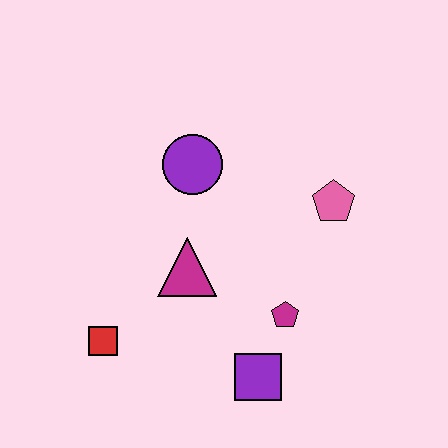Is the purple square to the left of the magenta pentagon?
Yes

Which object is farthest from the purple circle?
The purple square is farthest from the purple circle.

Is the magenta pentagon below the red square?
No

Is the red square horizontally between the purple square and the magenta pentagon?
No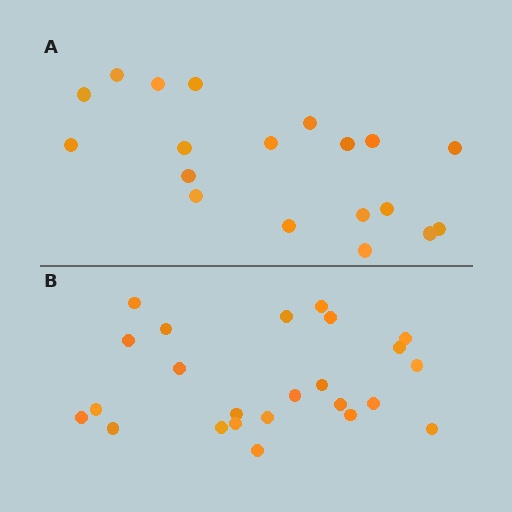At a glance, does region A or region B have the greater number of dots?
Region B (the bottom region) has more dots.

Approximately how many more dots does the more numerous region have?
Region B has about 5 more dots than region A.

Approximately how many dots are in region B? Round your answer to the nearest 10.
About 20 dots. (The exact count is 24, which rounds to 20.)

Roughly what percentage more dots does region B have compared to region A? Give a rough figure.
About 25% more.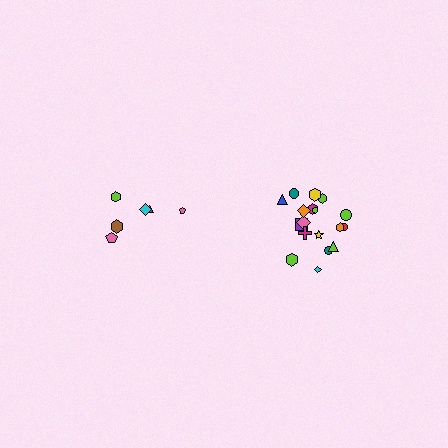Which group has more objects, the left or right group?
The right group.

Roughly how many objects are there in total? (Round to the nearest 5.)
Roughly 25 objects in total.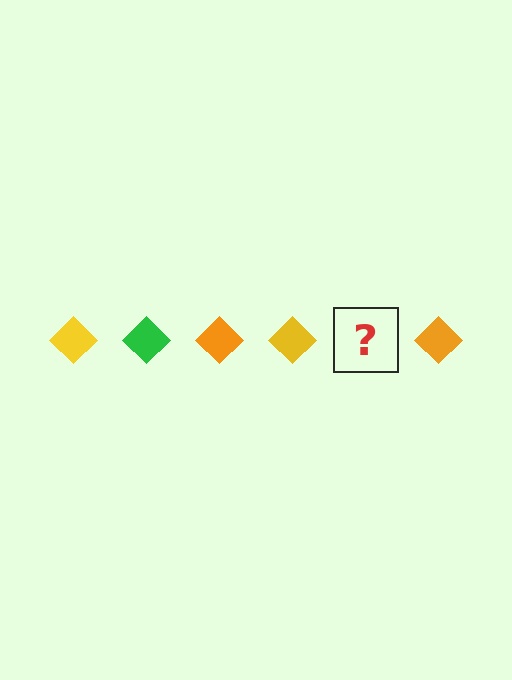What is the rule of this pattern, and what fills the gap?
The rule is that the pattern cycles through yellow, green, orange diamonds. The gap should be filled with a green diamond.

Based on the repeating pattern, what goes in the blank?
The blank should be a green diamond.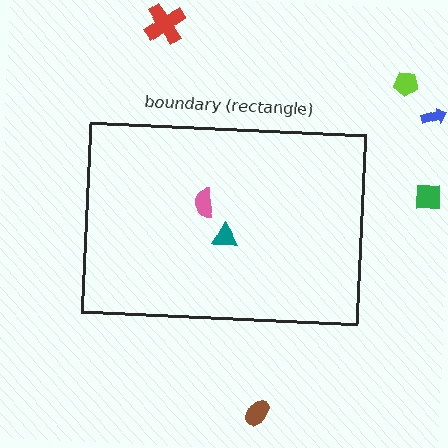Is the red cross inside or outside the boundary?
Outside.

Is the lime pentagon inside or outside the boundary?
Outside.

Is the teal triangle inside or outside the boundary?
Inside.